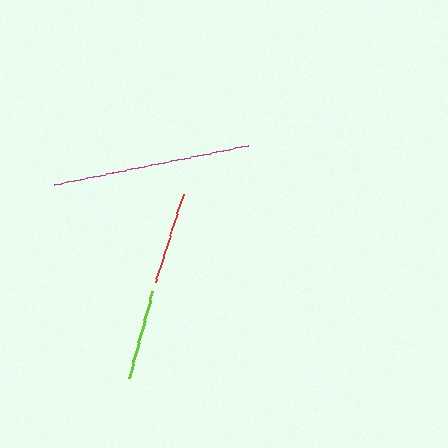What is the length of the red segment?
The red segment is approximately 93 pixels long.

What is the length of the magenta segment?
The magenta segment is approximately 199 pixels long.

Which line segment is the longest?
The magenta line is the longest at approximately 199 pixels.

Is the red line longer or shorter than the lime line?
The red line is longer than the lime line.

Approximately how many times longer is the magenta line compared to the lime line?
The magenta line is approximately 2.2 times the length of the lime line.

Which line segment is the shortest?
The lime line is the shortest at approximately 90 pixels.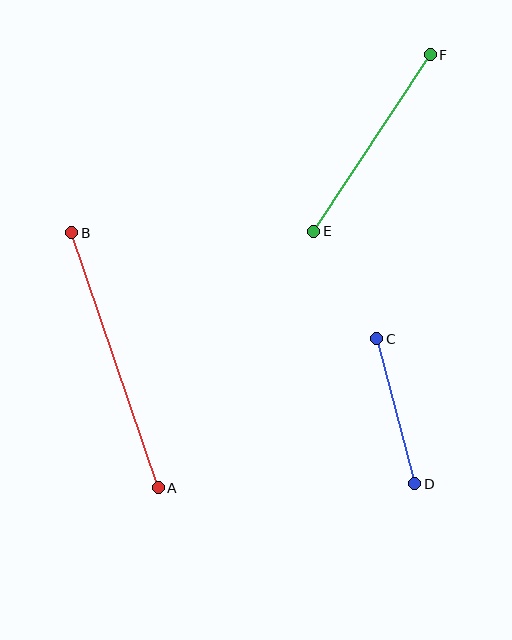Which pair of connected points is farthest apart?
Points A and B are farthest apart.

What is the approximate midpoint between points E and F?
The midpoint is at approximately (372, 143) pixels.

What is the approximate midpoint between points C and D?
The midpoint is at approximately (396, 411) pixels.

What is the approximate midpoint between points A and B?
The midpoint is at approximately (115, 360) pixels.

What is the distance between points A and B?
The distance is approximately 270 pixels.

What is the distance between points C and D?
The distance is approximately 150 pixels.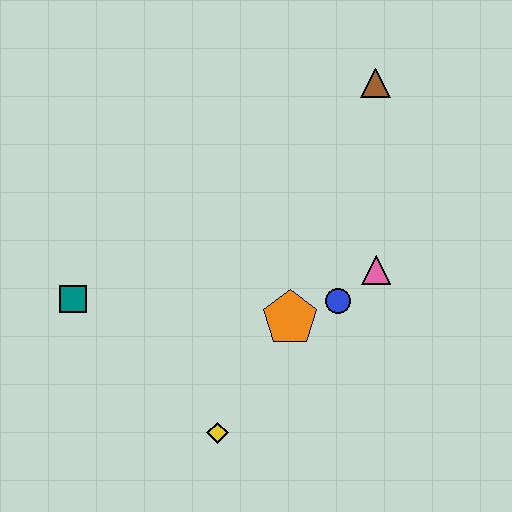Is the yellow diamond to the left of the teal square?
No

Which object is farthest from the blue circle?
The teal square is farthest from the blue circle.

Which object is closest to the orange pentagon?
The blue circle is closest to the orange pentagon.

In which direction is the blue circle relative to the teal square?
The blue circle is to the right of the teal square.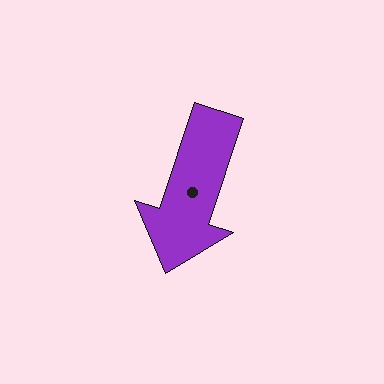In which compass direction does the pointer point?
South.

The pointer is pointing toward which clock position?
Roughly 7 o'clock.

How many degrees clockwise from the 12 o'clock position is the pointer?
Approximately 198 degrees.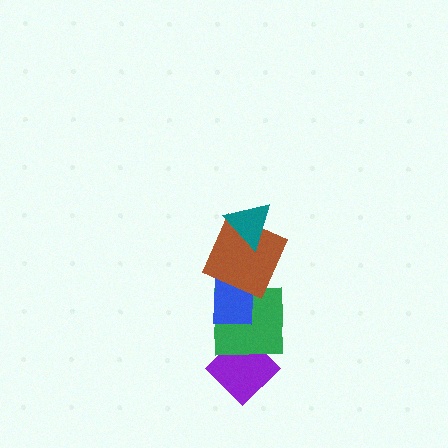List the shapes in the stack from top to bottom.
From top to bottom: the teal triangle, the brown square, the blue rectangle, the green square, the purple diamond.